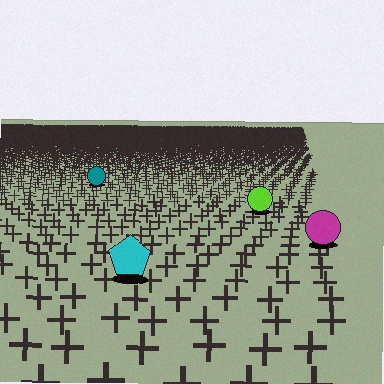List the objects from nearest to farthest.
From nearest to farthest: the cyan pentagon, the magenta circle, the lime circle, the teal circle.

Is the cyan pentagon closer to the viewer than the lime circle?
Yes. The cyan pentagon is closer — you can tell from the texture gradient: the ground texture is coarser near it.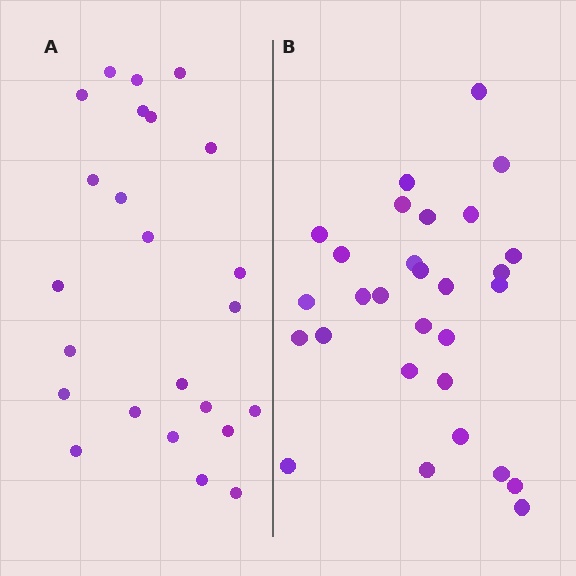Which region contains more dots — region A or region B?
Region B (the right region) has more dots.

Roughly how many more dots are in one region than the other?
Region B has about 5 more dots than region A.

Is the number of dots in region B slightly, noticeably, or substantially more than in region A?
Region B has only slightly more — the two regions are fairly close. The ratio is roughly 1.2 to 1.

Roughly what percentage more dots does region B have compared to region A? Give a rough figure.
About 20% more.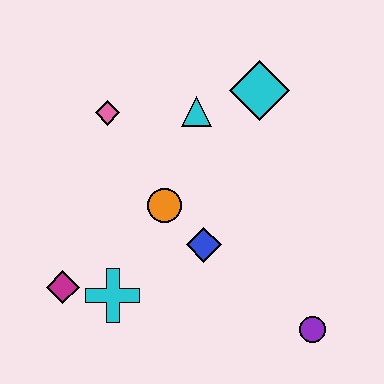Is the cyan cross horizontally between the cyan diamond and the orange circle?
No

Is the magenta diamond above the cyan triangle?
No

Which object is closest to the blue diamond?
The orange circle is closest to the blue diamond.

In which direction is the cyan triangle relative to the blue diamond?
The cyan triangle is above the blue diamond.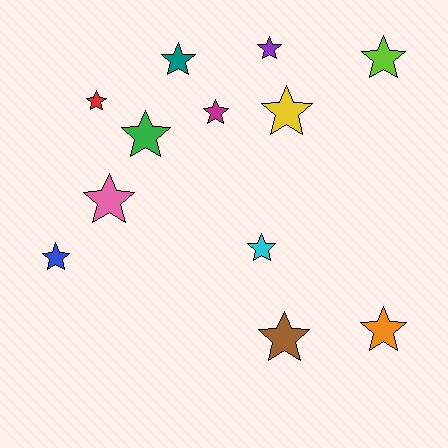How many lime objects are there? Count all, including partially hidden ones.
There is 1 lime object.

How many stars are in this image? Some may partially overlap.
There are 12 stars.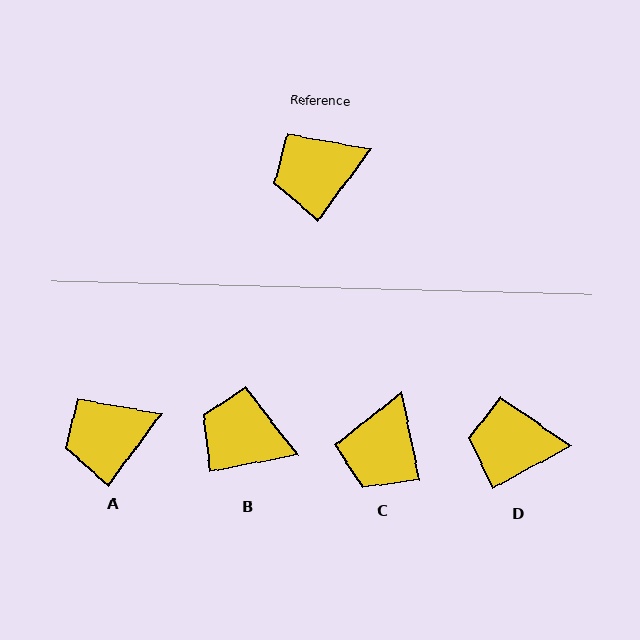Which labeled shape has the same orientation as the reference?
A.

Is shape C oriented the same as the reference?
No, it is off by about 48 degrees.